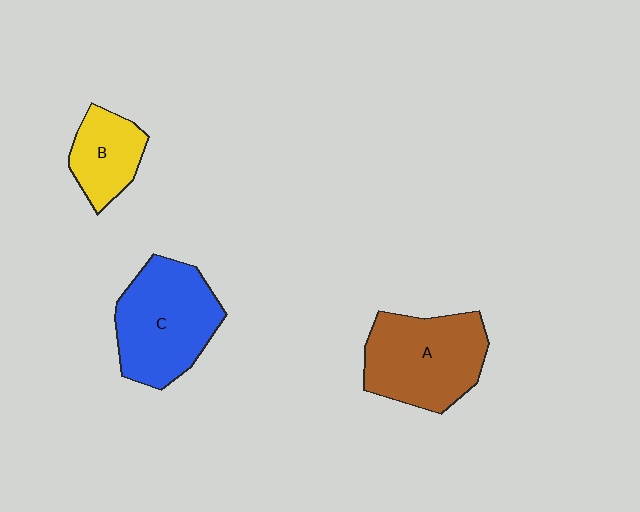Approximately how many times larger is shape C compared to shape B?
Approximately 1.9 times.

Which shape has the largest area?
Shape C (blue).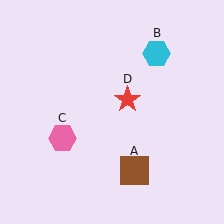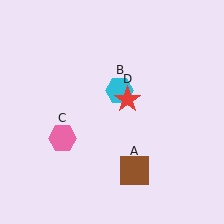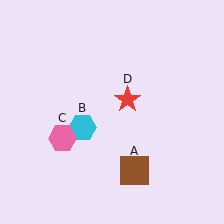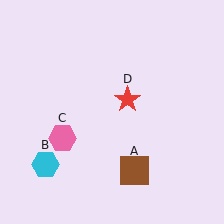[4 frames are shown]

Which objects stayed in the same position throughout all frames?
Brown square (object A) and pink hexagon (object C) and red star (object D) remained stationary.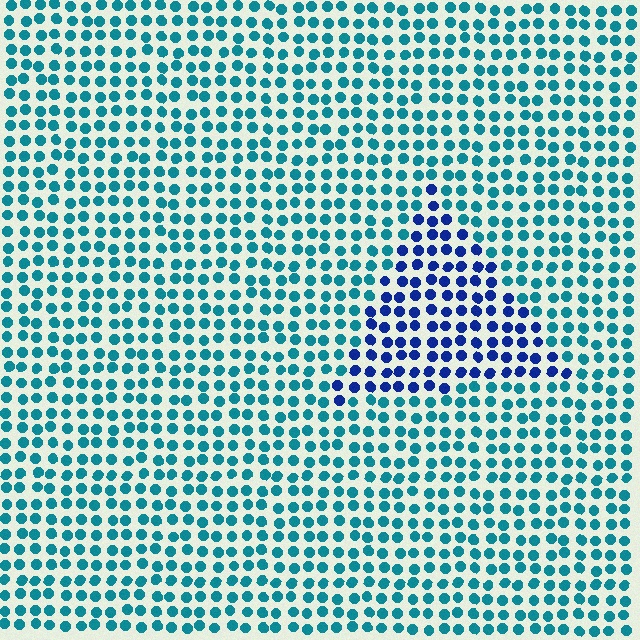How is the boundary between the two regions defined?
The boundary is defined purely by a slight shift in hue (about 43 degrees). Spacing, size, and orientation are identical on both sides.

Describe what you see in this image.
The image is filled with small teal elements in a uniform arrangement. A triangle-shaped region is visible where the elements are tinted to a slightly different hue, forming a subtle color boundary.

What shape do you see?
I see a triangle.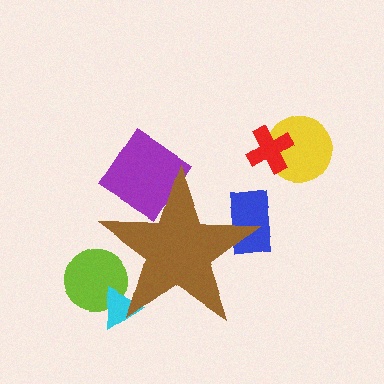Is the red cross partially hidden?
No, the red cross is fully visible.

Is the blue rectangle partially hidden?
Yes, the blue rectangle is partially hidden behind the brown star.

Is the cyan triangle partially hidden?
Yes, the cyan triangle is partially hidden behind the brown star.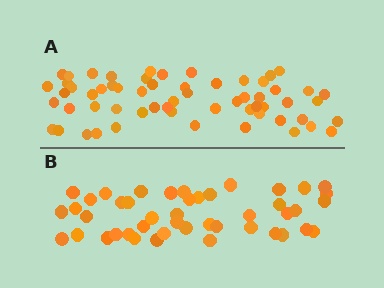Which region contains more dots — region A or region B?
Region A (the top region) has more dots.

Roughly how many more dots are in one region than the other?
Region A has approximately 15 more dots than region B.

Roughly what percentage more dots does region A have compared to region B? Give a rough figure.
About 35% more.